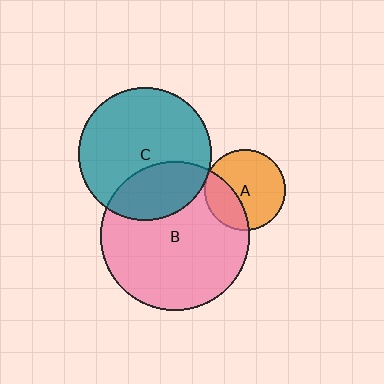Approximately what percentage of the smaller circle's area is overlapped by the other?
Approximately 30%.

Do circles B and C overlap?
Yes.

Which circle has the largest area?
Circle B (pink).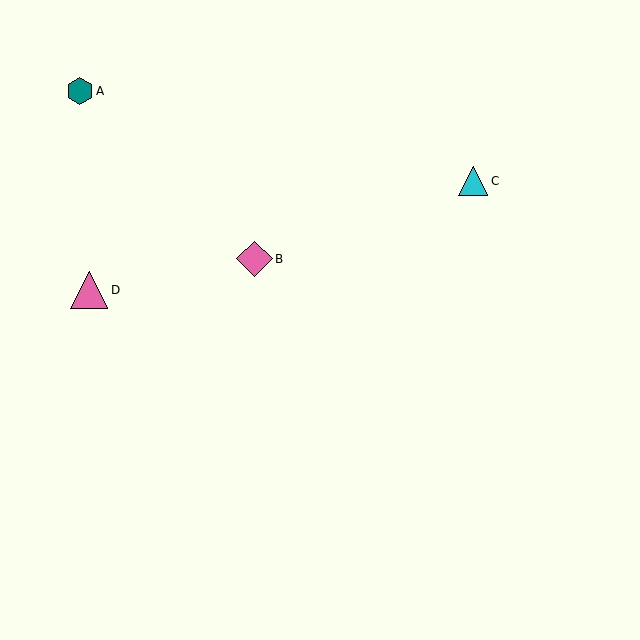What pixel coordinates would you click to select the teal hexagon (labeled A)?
Click at (80, 91) to select the teal hexagon A.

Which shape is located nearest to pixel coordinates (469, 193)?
The cyan triangle (labeled C) at (473, 181) is nearest to that location.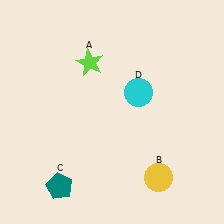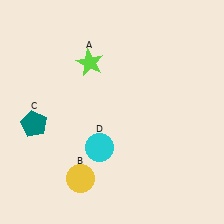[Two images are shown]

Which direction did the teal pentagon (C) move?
The teal pentagon (C) moved up.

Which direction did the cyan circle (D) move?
The cyan circle (D) moved down.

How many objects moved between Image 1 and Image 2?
3 objects moved between the two images.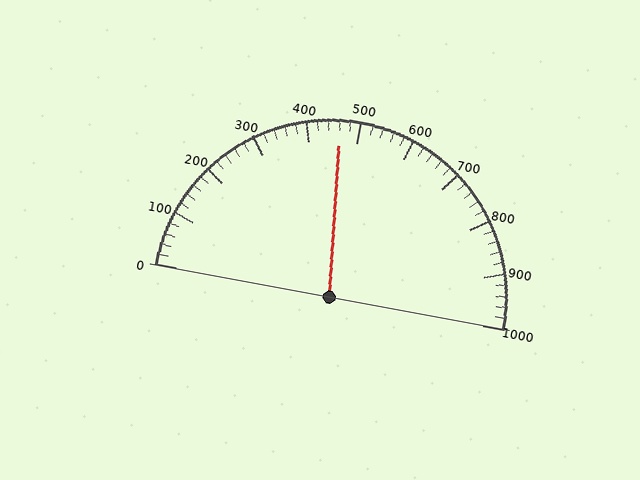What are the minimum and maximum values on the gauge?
The gauge ranges from 0 to 1000.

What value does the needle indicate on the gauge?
The needle indicates approximately 460.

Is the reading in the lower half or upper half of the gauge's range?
The reading is in the lower half of the range (0 to 1000).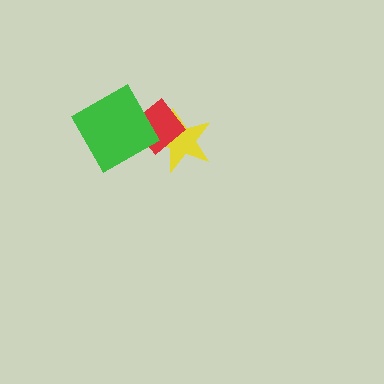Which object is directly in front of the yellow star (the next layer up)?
The red diamond is directly in front of the yellow star.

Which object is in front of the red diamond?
The green diamond is in front of the red diamond.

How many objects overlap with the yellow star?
2 objects overlap with the yellow star.